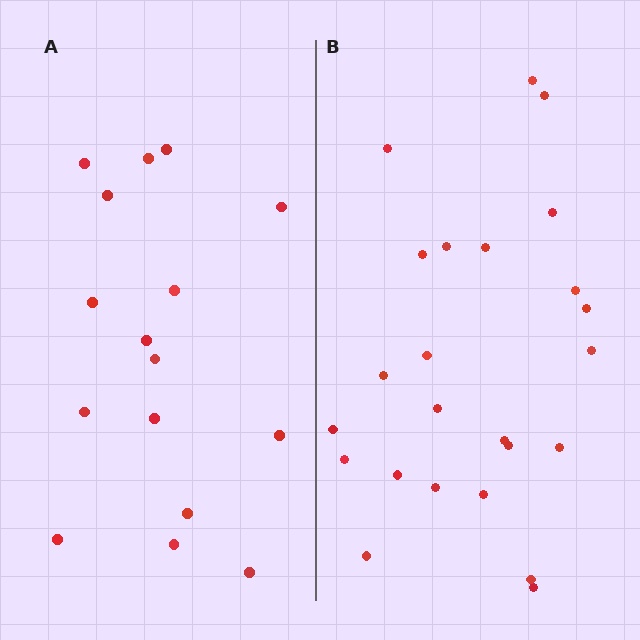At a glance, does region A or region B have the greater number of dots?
Region B (the right region) has more dots.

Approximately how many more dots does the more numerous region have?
Region B has roughly 8 or so more dots than region A.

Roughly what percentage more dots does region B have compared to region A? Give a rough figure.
About 50% more.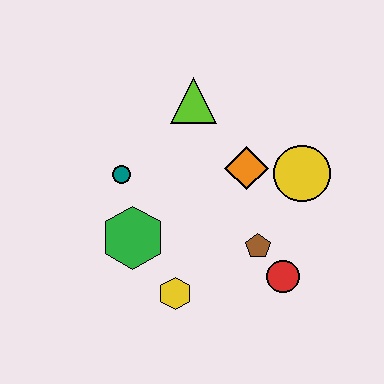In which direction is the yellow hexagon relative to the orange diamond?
The yellow hexagon is below the orange diamond.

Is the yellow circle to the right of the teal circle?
Yes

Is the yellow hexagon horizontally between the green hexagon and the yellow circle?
Yes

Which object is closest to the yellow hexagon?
The green hexagon is closest to the yellow hexagon.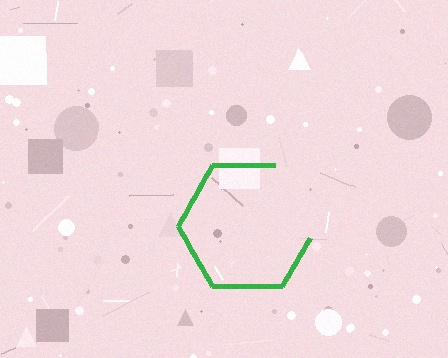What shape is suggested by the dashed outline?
The dashed outline suggests a hexagon.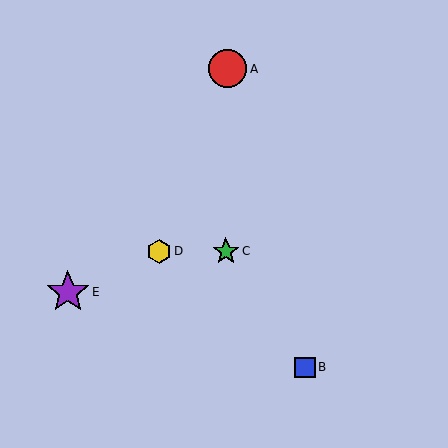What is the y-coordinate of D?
Object D is at y≈251.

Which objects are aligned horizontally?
Objects C, D are aligned horizontally.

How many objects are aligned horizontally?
2 objects (C, D) are aligned horizontally.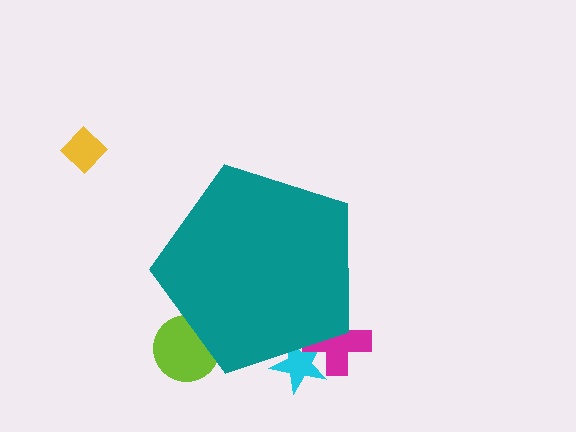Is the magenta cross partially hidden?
Yes, the magenta cross is partially hidden behind the teal pentagon.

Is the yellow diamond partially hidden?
No, the yellow diamond is fully visible.